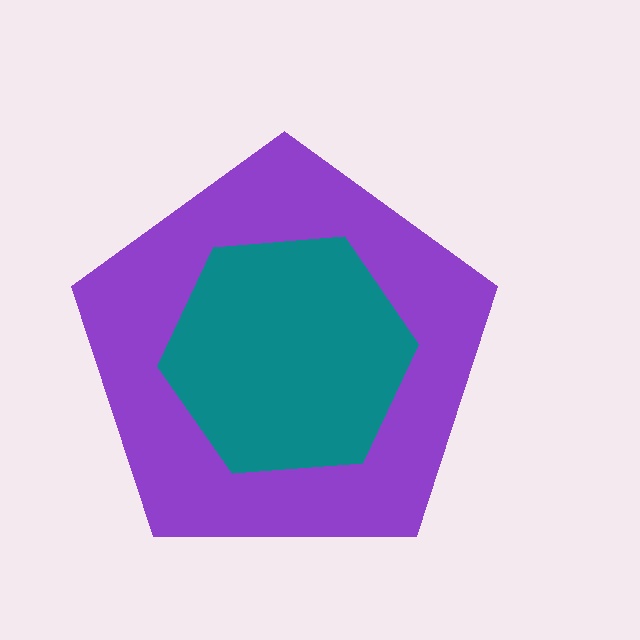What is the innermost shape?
The teal hexagon.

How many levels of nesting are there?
2.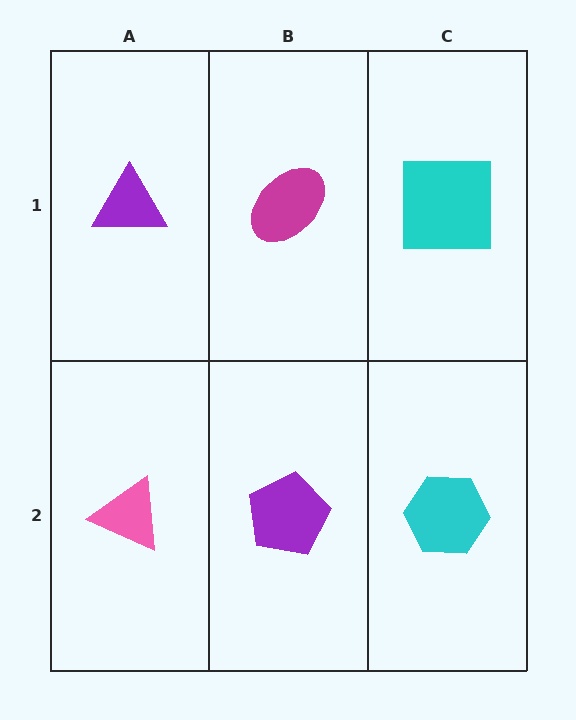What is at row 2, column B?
A purple pentagon.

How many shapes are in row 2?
3 shapes.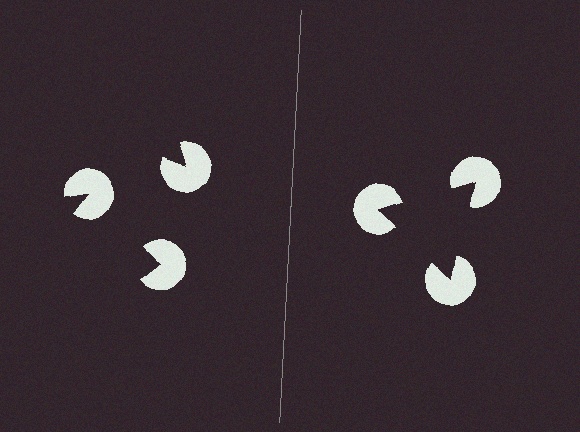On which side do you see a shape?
An illusory triangle appears on the right side. On the left side the wedge cuts are rotated, so no coherent shape forms.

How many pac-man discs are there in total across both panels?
6 — 3 on each side.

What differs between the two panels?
The pac-man discs are positioned identically on both sides; only the wedge orientations differ. On the right they align to a triangle; on the left they are misaligned.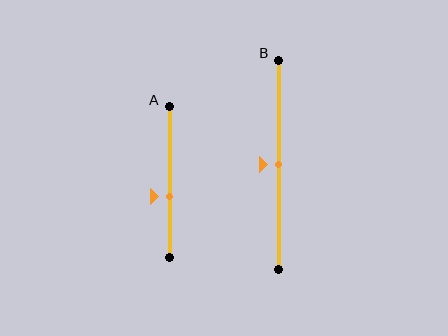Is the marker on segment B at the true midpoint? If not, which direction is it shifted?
Yes, the marker on segment B is at the true midpoint.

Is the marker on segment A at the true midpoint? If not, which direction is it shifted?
No, the marker on segment A is shifted downward by about 9% of the segment length.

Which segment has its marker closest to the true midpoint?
Segment B has its marker closest to the true midpoint.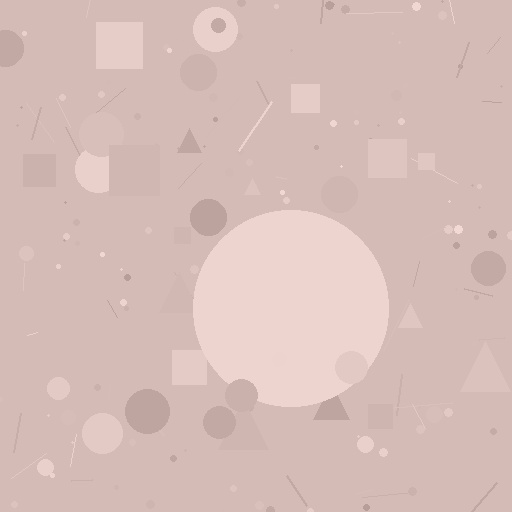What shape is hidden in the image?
A circle is hidden in the image.